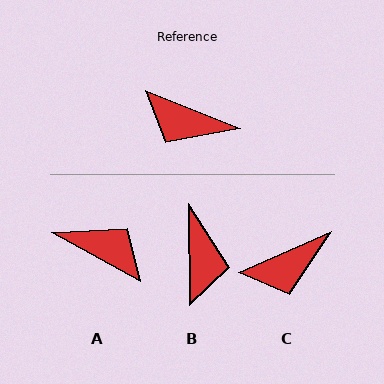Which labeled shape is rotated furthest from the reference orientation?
A, about 173 degrees away.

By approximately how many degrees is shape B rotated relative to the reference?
Approximately 112 degrees counter-clockwise.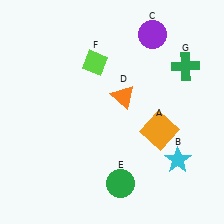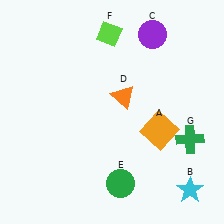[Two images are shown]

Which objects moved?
The objects that moved are: the cyan star (B), the lime diamond (F), the green cross (G).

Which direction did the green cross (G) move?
The green cross (G) moved down.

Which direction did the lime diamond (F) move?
The lime diamond (F) moved up.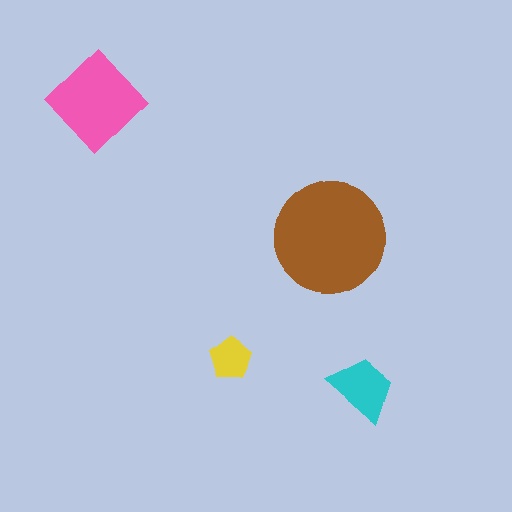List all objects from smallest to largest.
The yellow pentagon, the cyan trapezoid, the pink diamond, the brown circle.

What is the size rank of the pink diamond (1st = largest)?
2nd.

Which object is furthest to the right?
The cyan trapezoid is rightmost.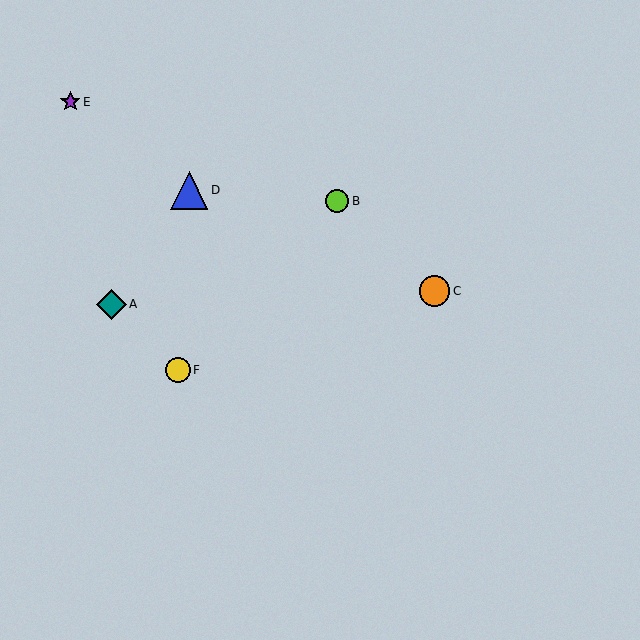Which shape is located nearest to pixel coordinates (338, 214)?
The lime circle (labeled B) at (337, 201) is nearest to that location.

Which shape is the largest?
The blue triangle (labeled D) is the largest.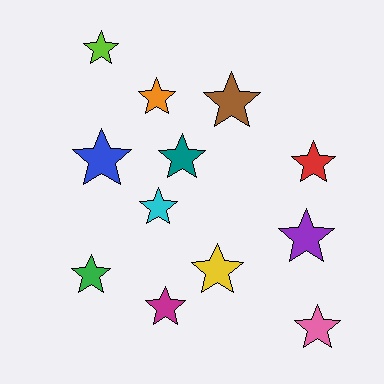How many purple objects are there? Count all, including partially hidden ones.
There is 1 purple object.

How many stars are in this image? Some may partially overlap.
There are 12 stars.